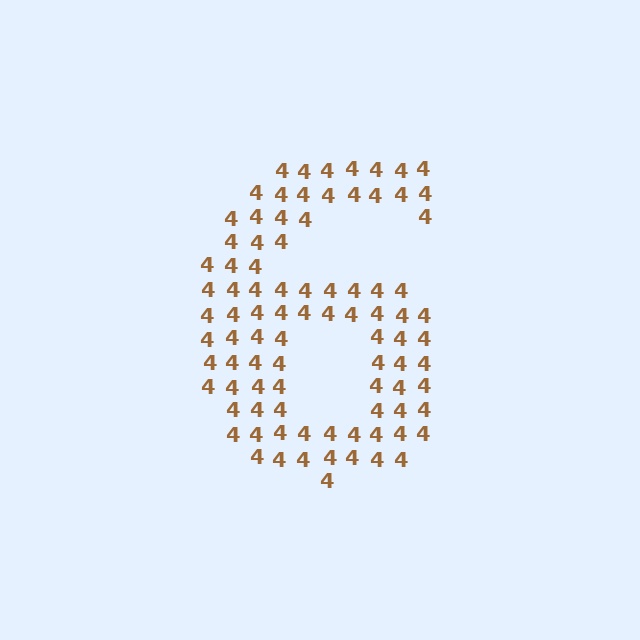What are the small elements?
The small elements are digit 4's.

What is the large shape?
The large shape is the digit 6.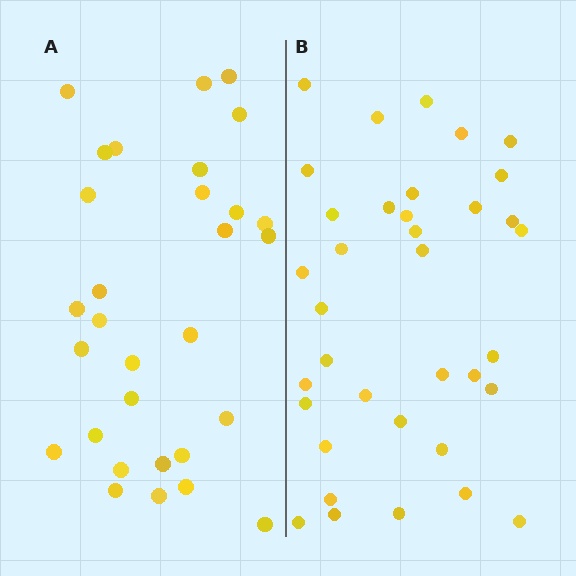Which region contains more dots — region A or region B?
Region B (the right region) has more dots.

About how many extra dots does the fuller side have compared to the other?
Region B has about 6 more dots than region A.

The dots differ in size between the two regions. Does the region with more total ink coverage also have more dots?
No. Region A has more total ink coverage because its dots are larger, but region B actually contains more individual dots. Total area can be misleading — the number of items is what matters here.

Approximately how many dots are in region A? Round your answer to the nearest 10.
About 30 dots.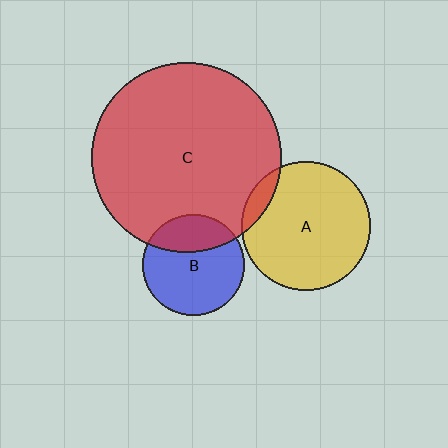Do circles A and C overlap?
Yes.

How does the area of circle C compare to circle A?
Approximately 2.2 times.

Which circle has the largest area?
Circle C (red).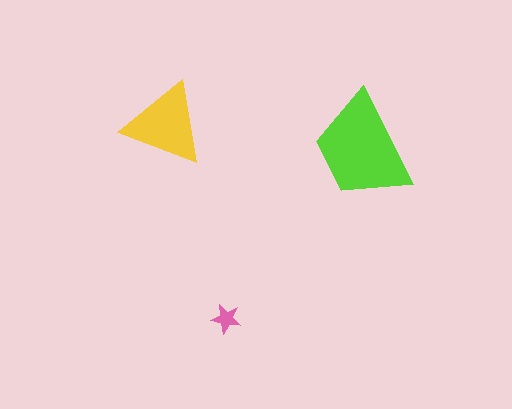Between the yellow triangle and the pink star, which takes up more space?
The yellow triangle.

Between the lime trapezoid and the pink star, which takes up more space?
The lime trapezoid.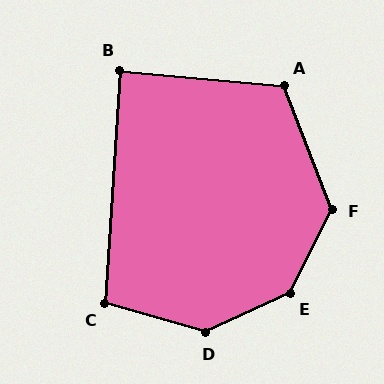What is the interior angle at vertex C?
Approximately 103 degrees (obtuse).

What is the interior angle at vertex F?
Approximately 132 degrees (obtuse).